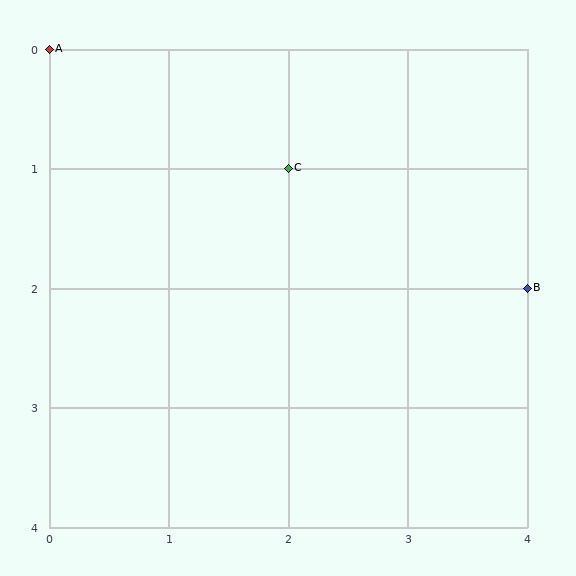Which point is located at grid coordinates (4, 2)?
Point B is at (4, 2).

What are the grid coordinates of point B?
Point B is at grid coordinates (4, 2).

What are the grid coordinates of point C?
Point C is at grid coordinates (2, 1).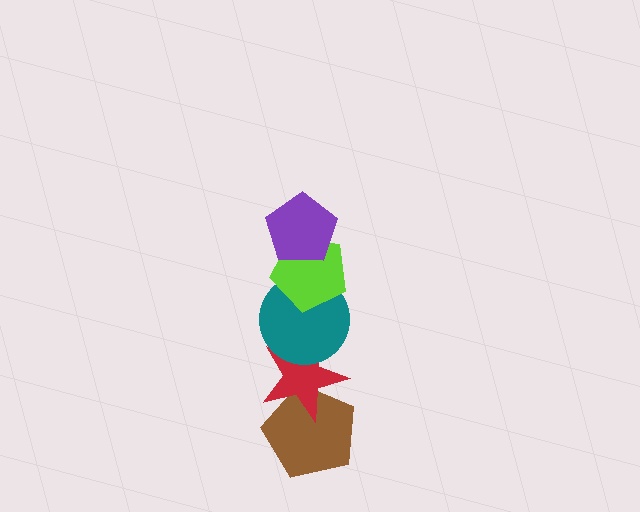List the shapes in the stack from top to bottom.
From top to bottom: the purple pentagon, the lime pentagon, the teal circle, the red star, the brown pentagon.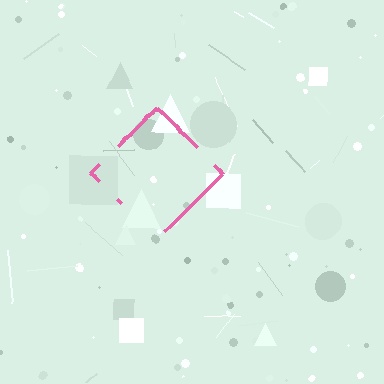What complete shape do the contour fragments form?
The contour fragments form a diamond.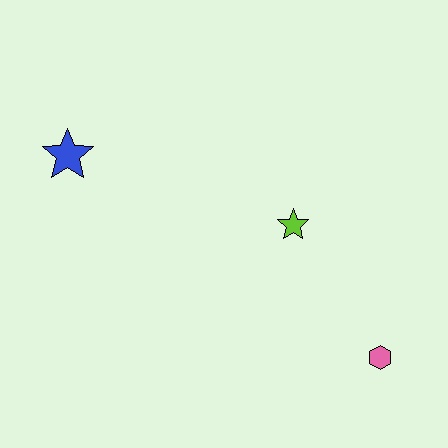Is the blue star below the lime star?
No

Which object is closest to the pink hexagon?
The lime star is closest to the pink hexagon.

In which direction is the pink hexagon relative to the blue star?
The pink hexagon is to the right of the blue star.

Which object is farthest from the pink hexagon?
The blue star is farthest from the pink hexagon.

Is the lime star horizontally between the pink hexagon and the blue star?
Yes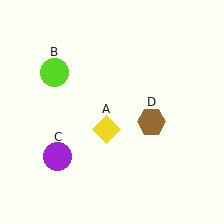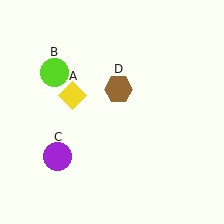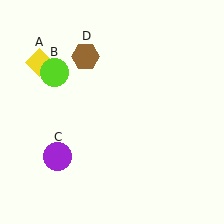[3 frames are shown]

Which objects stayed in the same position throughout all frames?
Lime circle (object B) and purple circle (object C) remained stationary.